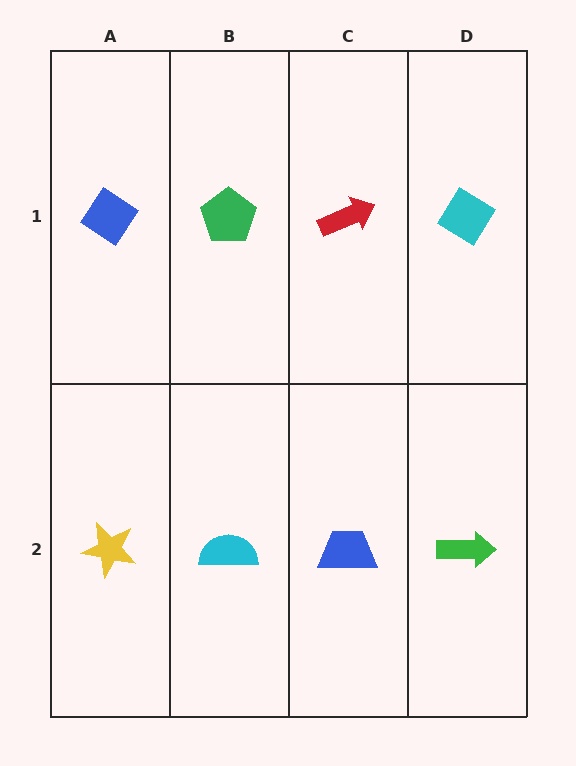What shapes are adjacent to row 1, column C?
A blue trapezoid (row 2, column C), a green pentagon (row 1, column B), a cyan diamond (row 1, column D).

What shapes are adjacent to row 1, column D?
A green arrow (row 2, column D), a red arrow (row 1, column C).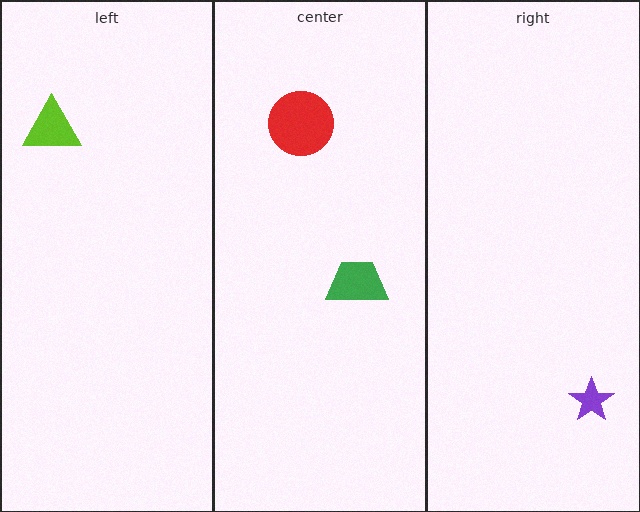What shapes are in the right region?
The purple star.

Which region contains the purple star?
The right region.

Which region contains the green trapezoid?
The center region.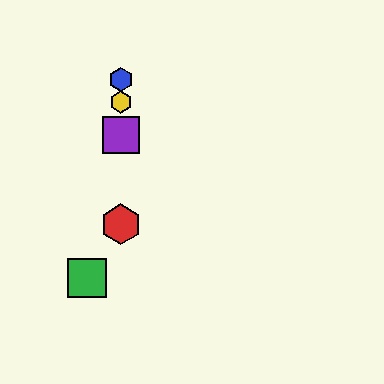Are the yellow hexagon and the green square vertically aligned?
No, the yellow hexagon is at x≈121 and the green square is at x≈87.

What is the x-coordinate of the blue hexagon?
The blue hexagon is at x≈121.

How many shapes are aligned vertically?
4 shapes (the red hexagon, the blue hexagon, the yellow hexagon, the purple square) are aligned vertically.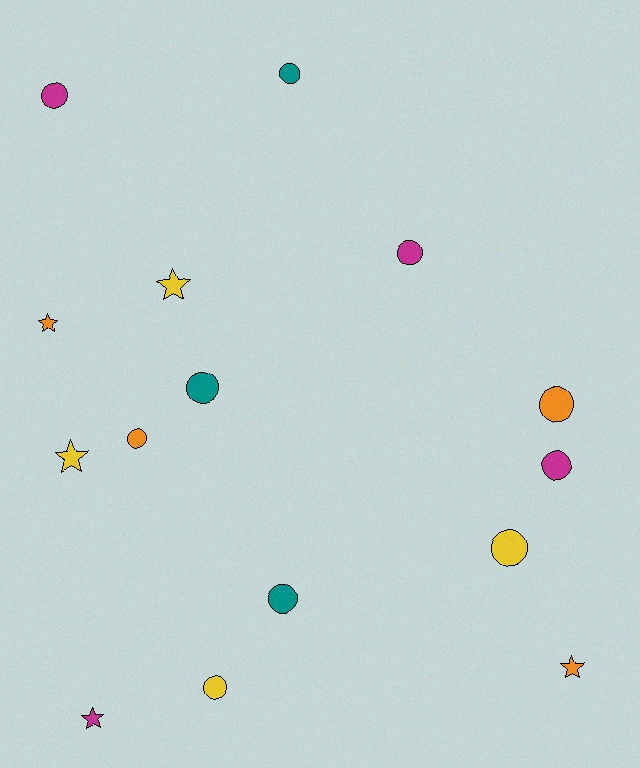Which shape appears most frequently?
Circle, with 10 objects.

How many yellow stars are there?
There are 2 yellow stars.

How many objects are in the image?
There are 15 objects.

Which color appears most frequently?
Orange, with 4 objects.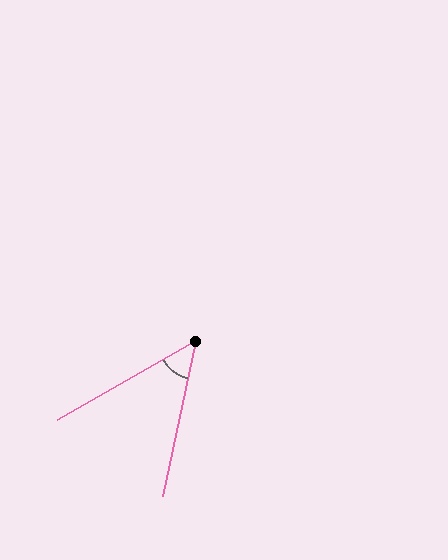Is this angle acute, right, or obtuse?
It is acute.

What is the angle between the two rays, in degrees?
Approximately 48 degrees.